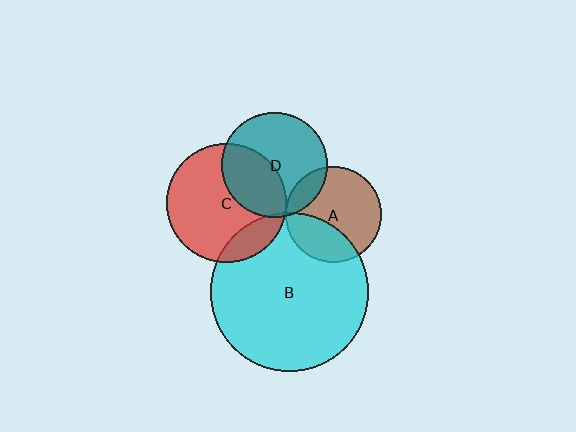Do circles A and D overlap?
Yes.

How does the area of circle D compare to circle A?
Approximately 1.2 times.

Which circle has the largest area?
Circle B (cyan).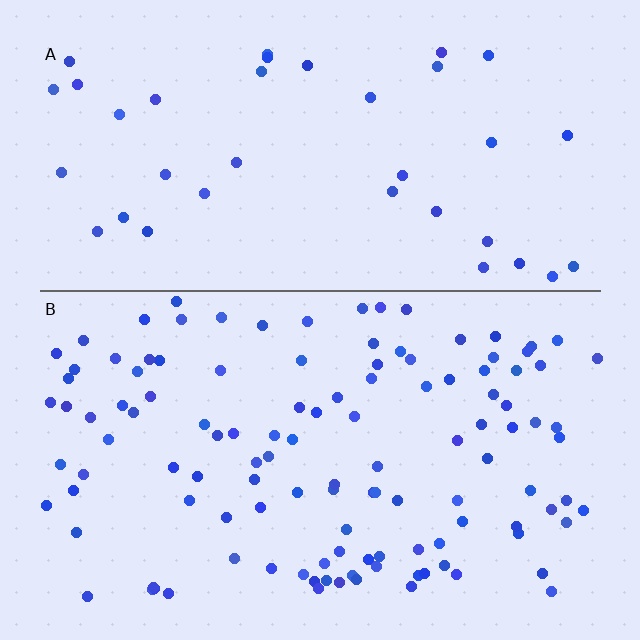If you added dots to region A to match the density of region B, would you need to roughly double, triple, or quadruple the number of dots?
Approximately triple.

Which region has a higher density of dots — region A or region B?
B (the bottom).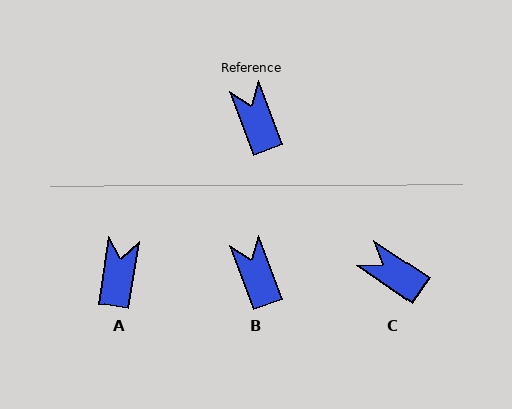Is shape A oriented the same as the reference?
No, it is off by about 29 degrees.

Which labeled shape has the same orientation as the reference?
B.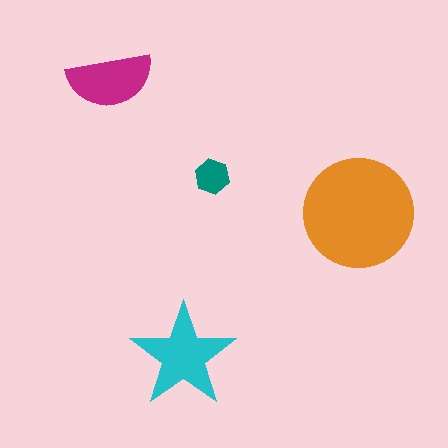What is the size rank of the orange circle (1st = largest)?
1st.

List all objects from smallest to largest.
The teal hexagon, the magenta semicircle, the cyan star, the orange circle.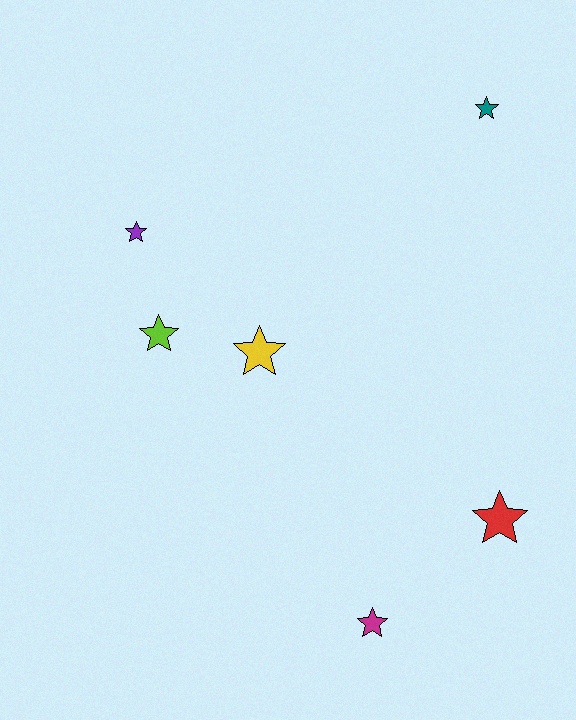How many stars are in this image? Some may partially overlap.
There are 6 stars.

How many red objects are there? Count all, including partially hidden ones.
There is 1 red object.